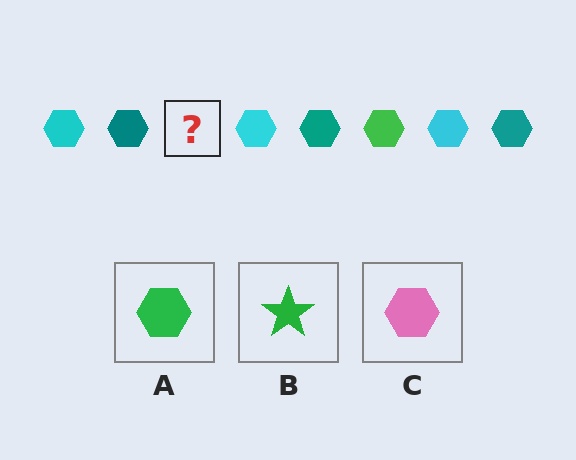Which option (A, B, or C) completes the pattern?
A.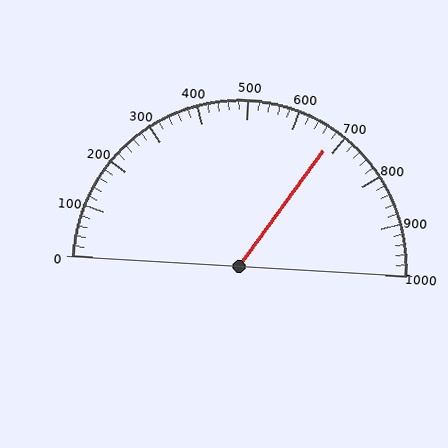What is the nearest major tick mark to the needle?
The nearest major tick mark is 700.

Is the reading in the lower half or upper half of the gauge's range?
The reading is in the upper half of the range (0 to 1000).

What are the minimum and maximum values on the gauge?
The gauge ranges from 0 to 1000.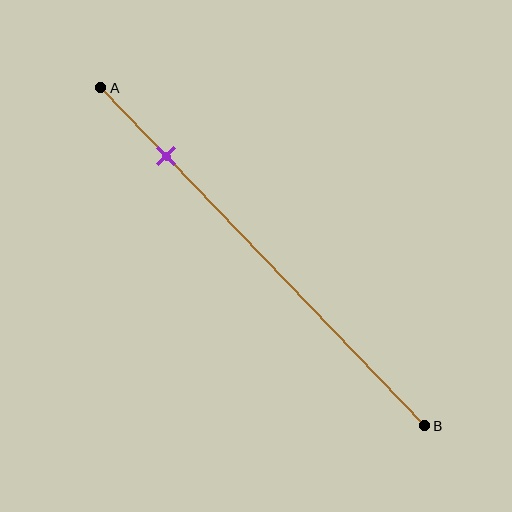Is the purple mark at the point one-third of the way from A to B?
No, the mark is at about 20% from A, not at the 33% one-third point.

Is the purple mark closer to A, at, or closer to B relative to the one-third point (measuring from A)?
The purple mark is closer to point A than the one-third point of segment AB.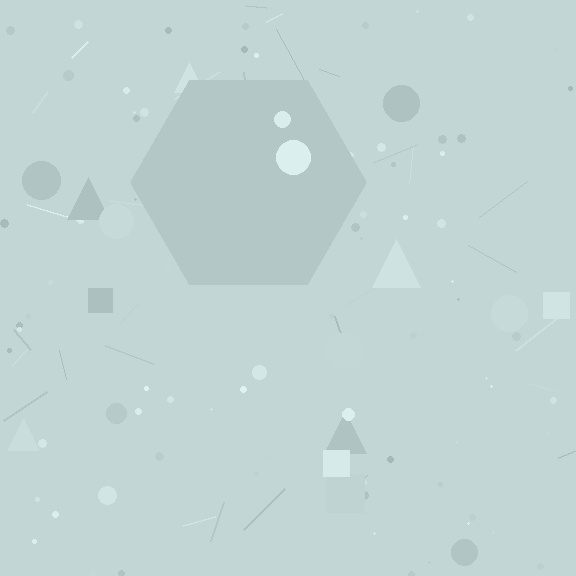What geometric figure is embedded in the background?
A hexagon is embedded in the background.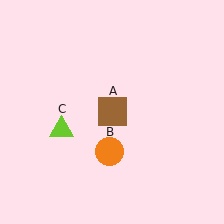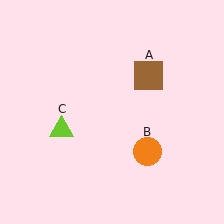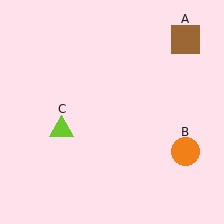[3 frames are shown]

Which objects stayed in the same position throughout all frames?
Lime triangle (object C) remained stationary.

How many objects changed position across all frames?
2 objects changed position: brown square (object A), orange circle (object B).